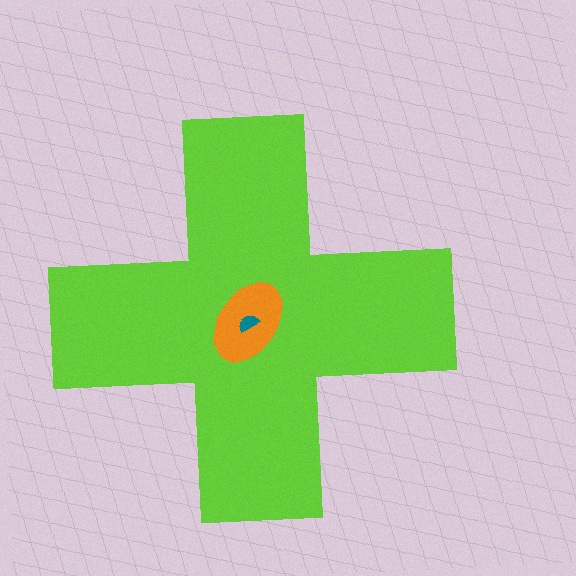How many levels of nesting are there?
3.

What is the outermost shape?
The lime cross.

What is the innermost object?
The teal semicircle.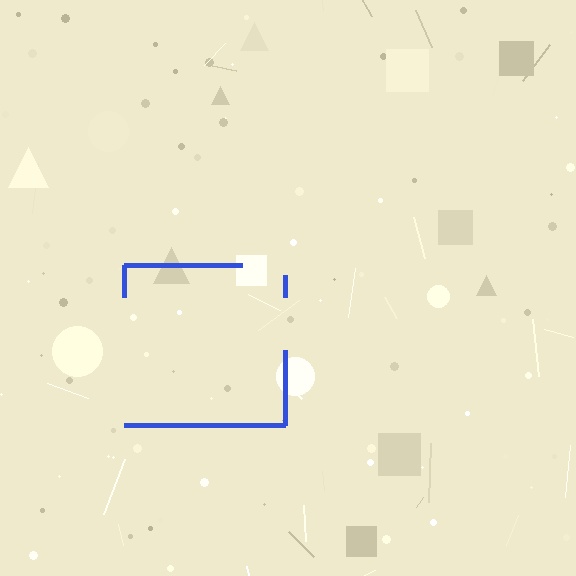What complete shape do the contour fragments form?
The contour fragments form a square.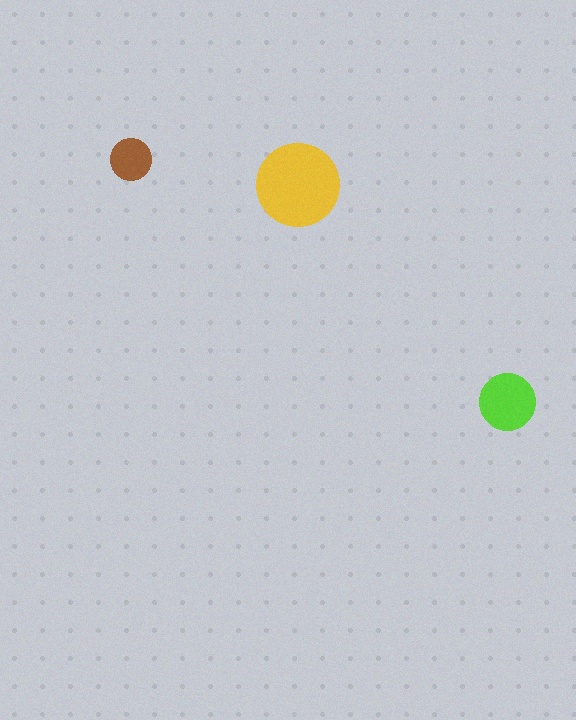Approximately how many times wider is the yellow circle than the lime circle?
About 1.5 times wider.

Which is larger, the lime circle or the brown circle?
The lime one.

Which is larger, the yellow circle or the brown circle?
The yellow one.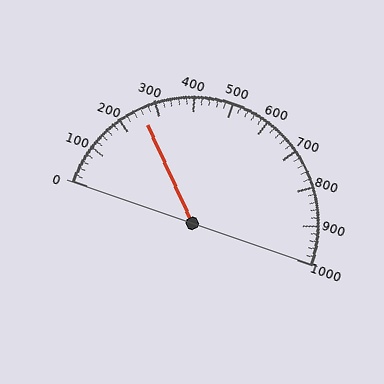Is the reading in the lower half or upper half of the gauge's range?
The reading is in the lower half of the range (0 to 1000).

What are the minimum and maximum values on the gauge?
The gauge ranges from 0 to 1000.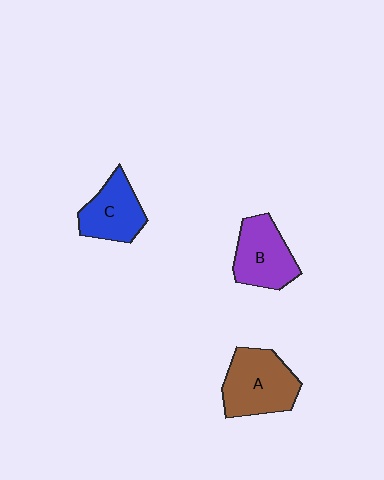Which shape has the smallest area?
Shape C (blue).